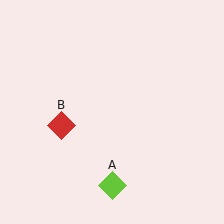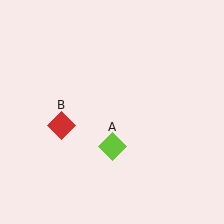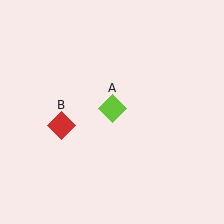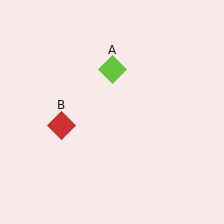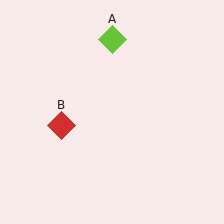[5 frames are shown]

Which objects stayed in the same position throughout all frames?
Red diamond (object B) remained stationary.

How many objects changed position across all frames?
1 object changed position: lime diamond (object A).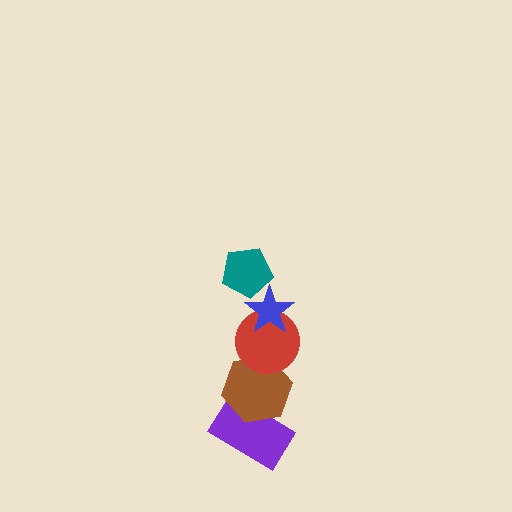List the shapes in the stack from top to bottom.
From top to bottom: the teal pentagon, the blue star, the red circle, the brown hexagon, the purple rectangle.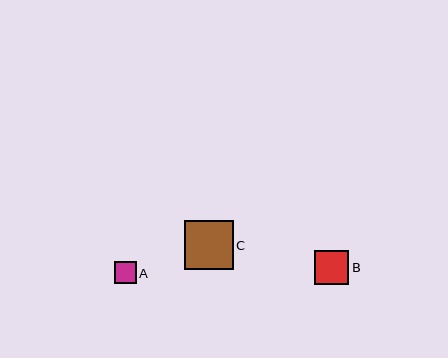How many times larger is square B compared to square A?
Square B is approximately 1.6 times the size of square A.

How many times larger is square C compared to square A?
Square C is approximately 2.2 times the size of square A.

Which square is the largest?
Square C is the largest with a size of approximately 49 pixels.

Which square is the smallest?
Square A is the smallest with a size of approximately 22 pixels.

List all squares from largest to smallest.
From largest to smallest: C, B, A.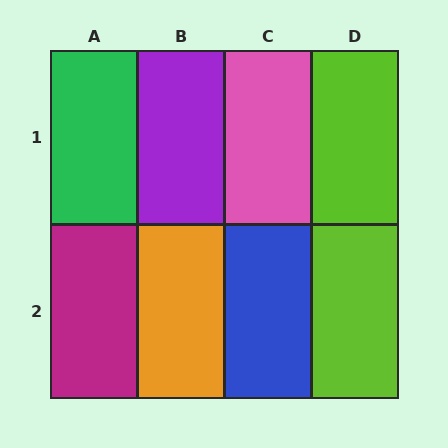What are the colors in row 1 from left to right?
Green, purple, pink, lime.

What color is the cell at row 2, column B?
Orange.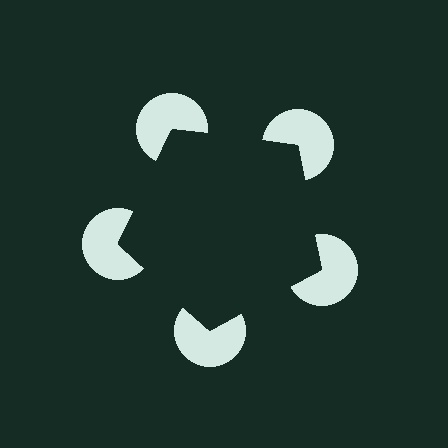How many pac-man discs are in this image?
There are 5 — one at each vertex of the illusory pentagon.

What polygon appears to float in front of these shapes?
An illusory pentagon — its edges are inferred from the aligned wedge cuts in the pac-man discs, not physically drawn.